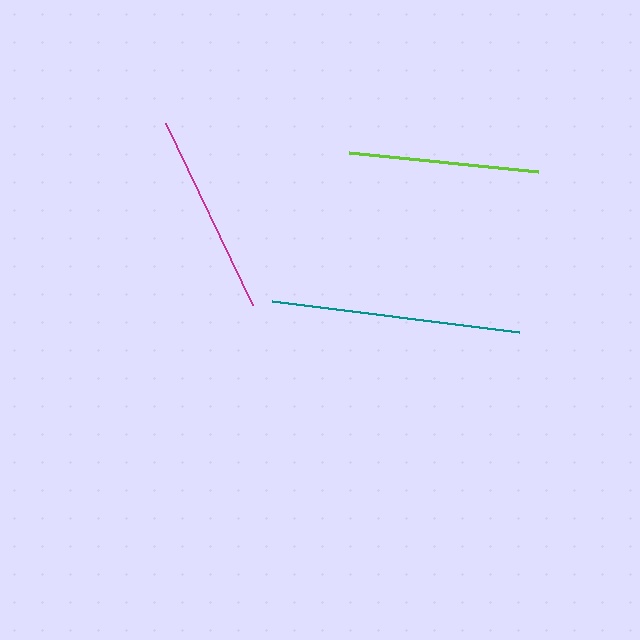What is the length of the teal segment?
The teal segment is approximately 250 pixels long.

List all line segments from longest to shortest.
From longest to shortest: teal, magenta, lime.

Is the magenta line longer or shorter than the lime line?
The magenta line is longer than the lime line.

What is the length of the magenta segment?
The magenta segment is approximately 202 pixels long.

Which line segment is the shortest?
The lime line is the shortest at approximately 190 pixels.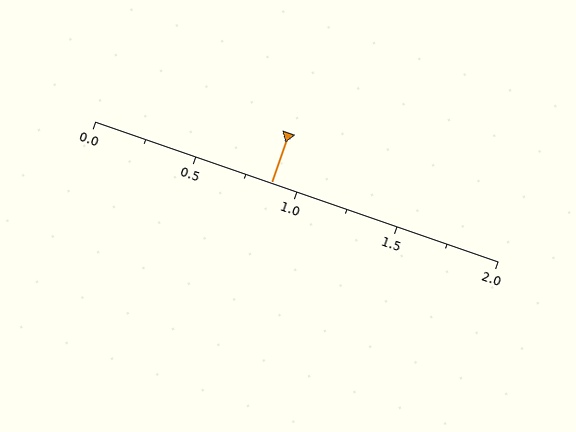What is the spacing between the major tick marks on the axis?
The major ticks are spaced 0.5 apart.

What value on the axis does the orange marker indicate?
The marker indicates approximately 0.88.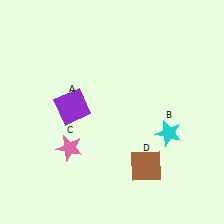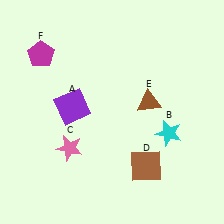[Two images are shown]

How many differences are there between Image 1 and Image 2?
There are 2 differences between the two images.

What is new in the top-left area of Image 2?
A magenta pentagon (F) was added in the top-left area of Image 2.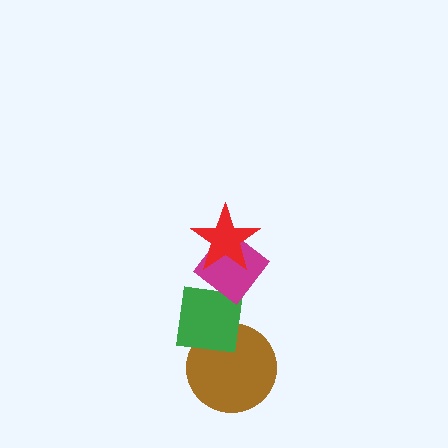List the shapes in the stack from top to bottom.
From top to bottom: the red star, the magenta diamond, the green square, the brown circle.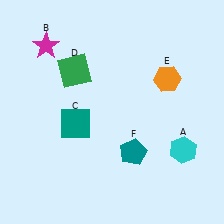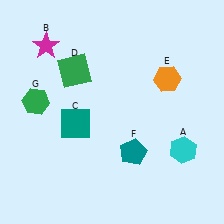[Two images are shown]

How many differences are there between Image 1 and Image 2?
There is 1 difference between the two images.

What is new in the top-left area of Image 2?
A green hexagon (G) was added in the top-left area of Image 2.